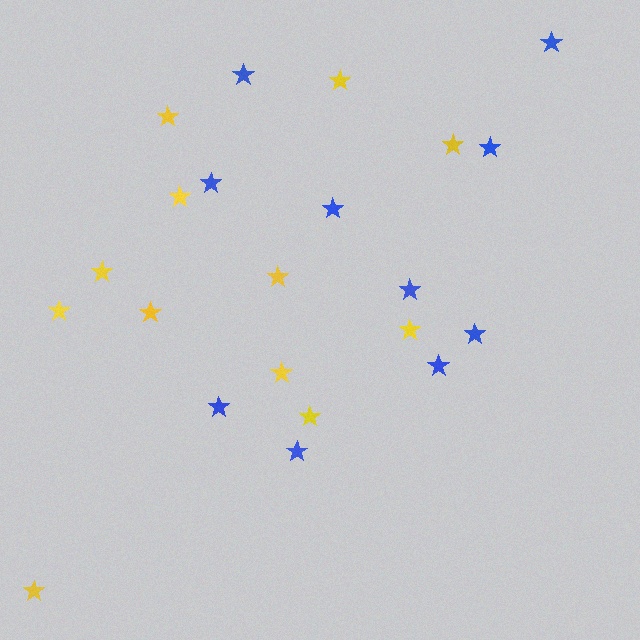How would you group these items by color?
There are 2 groups: one group of yellow stars (12) and one group of blue stars (10).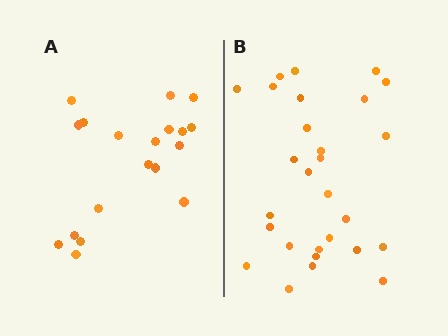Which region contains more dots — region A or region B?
Region B (the right region) has more dots.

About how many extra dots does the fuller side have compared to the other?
Region B has roughly 8 or so more dots than region A.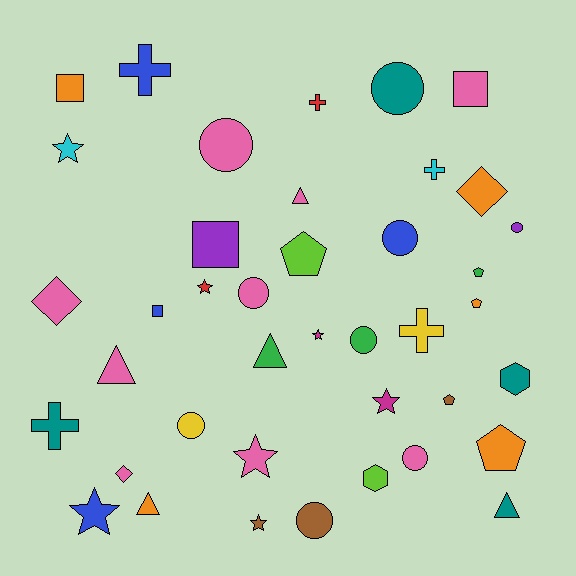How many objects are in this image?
There are 40 objects.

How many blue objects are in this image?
There are 4 blue objects.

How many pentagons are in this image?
There are 5 pentagons.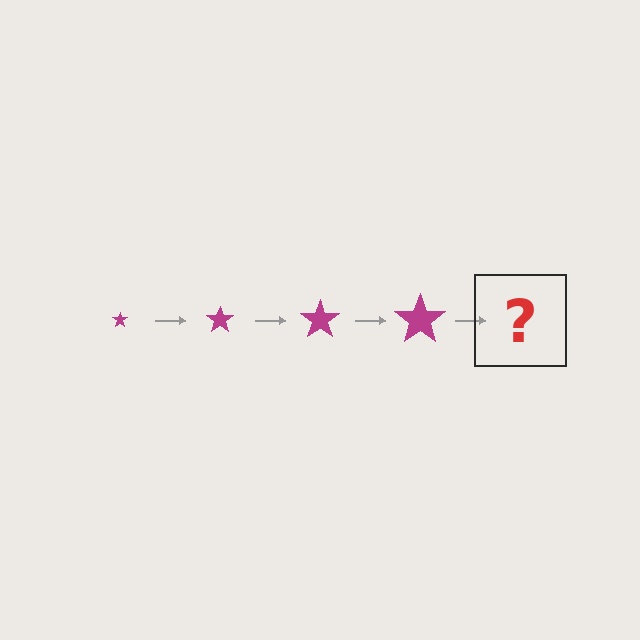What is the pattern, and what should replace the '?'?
The pattern is that the star gets progressively larger each step. The '?' should be a magenta star, larger than the previous one.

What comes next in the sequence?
The next element should be a magenta star, larger than the previous one.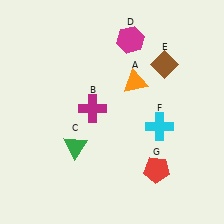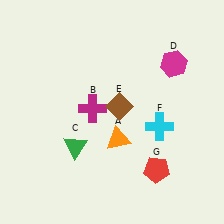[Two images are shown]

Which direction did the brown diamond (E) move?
The brown diamond (E) moved left.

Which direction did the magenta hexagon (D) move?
The magenta hexagon (D) moved right.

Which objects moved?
The objects that moved are: the orange triangle (A), the magenta hexagon (D), the brown diamond (E).